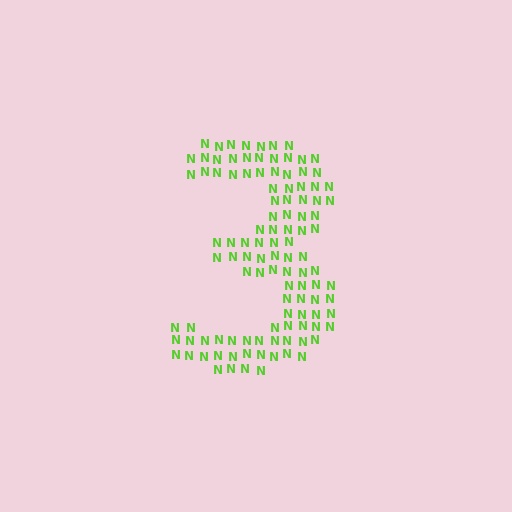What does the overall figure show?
The overall figure shows the digit 3.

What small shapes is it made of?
It is made of small letter N's.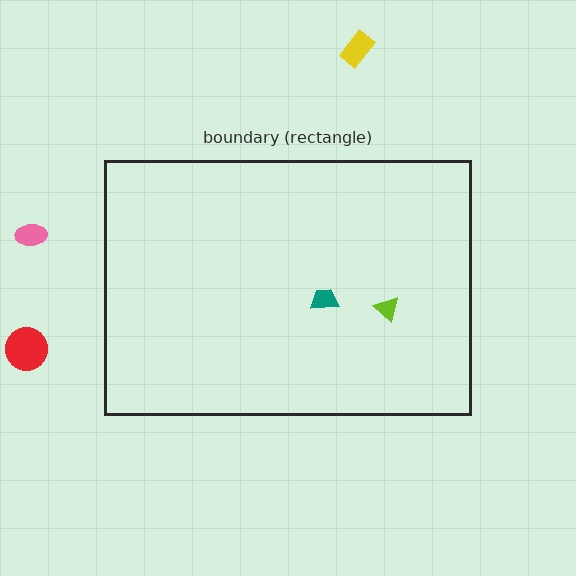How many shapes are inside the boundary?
2 inside, 3 outside.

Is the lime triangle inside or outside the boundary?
Inside.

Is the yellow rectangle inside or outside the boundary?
Outside.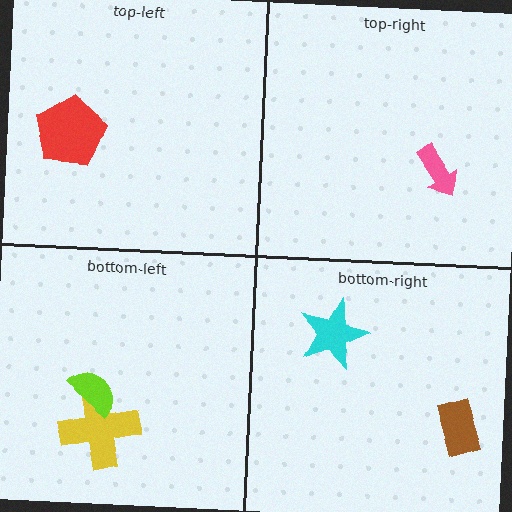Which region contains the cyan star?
The bottom-right region.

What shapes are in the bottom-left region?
The yellow cross, the lime semicircle.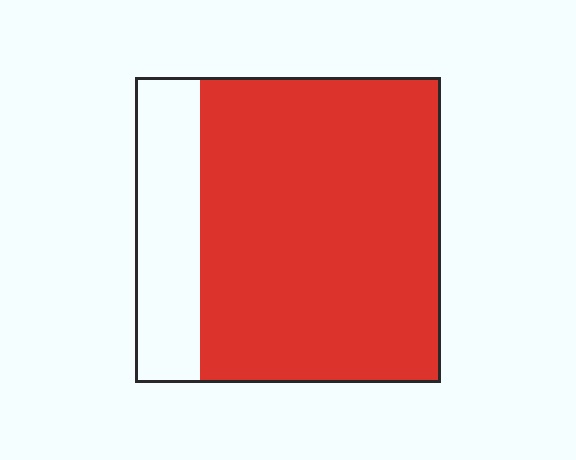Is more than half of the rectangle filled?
Yes.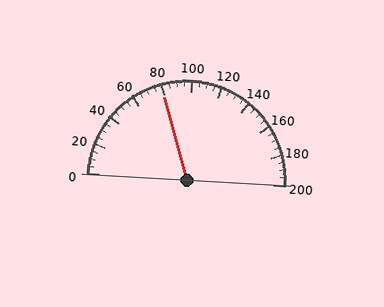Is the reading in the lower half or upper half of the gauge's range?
The reading is in the lower half of the range (0 to 200).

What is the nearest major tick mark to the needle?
The nearest major tick mark is 80.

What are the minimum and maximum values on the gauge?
The gauge ranges from 0 to 200.